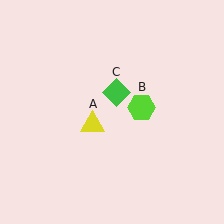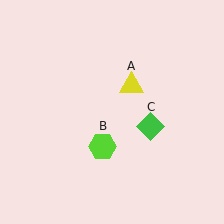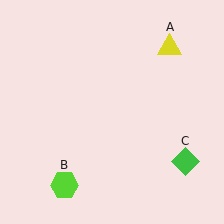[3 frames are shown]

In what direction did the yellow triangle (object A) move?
The yellow triangle (object A) moved up and to the right.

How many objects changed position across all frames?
3 objects changed position: yellow triangle (object A), lime hexagon (object B), green diamond (object C).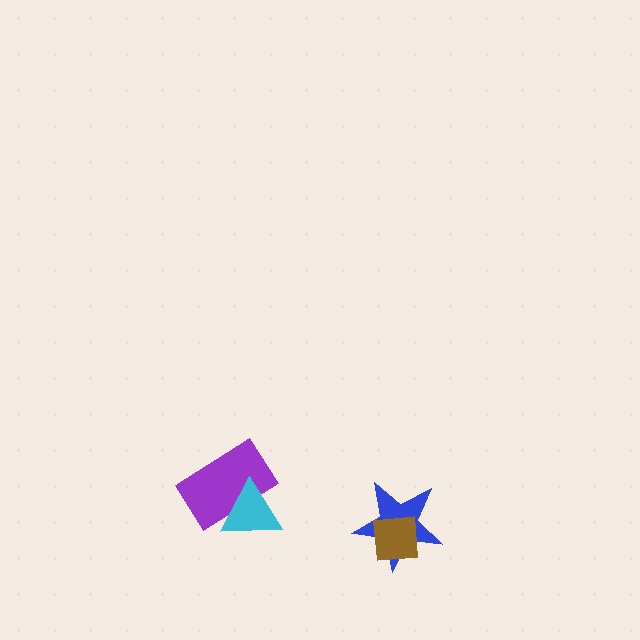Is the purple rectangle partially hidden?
Yes, it is partially covered by another shape.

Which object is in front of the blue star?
The brown square is in front of the blue star.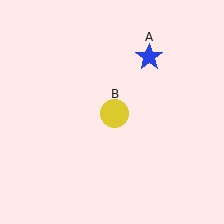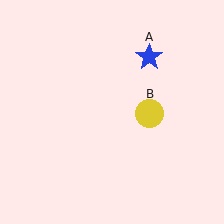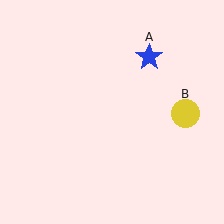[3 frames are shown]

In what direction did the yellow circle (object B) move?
The yellow circle (object B) moved right.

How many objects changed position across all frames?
1 object changed position: yellow circle (object B).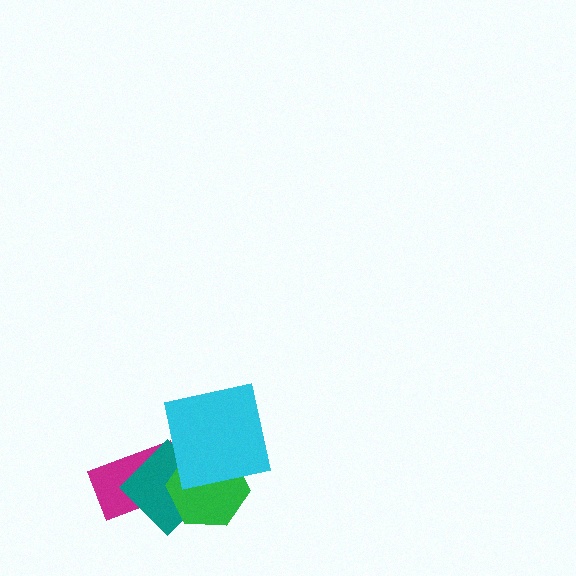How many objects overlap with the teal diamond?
3 objects overlap with the teal diamond.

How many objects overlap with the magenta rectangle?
2 objects overlap with the magenta rectangle.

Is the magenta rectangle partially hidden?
Yes, it is partially covered by another shape.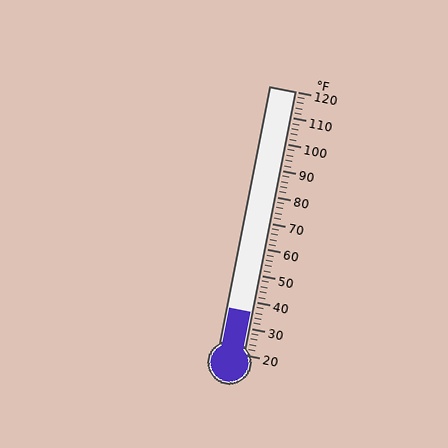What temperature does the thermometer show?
The thermometer shows approximately 36°F.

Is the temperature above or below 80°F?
The temperature is below 80°F.